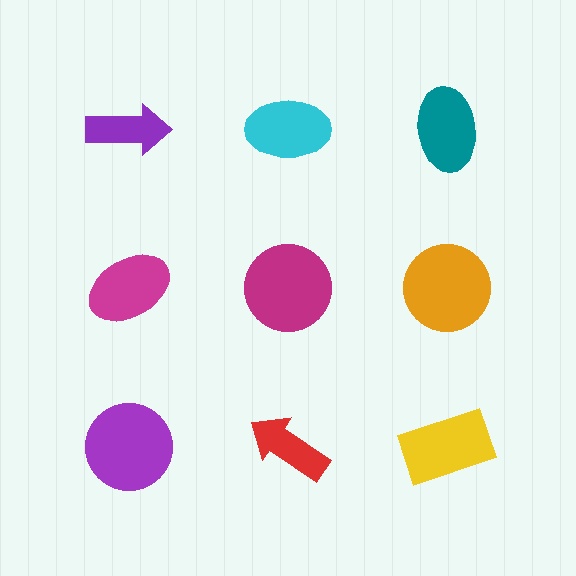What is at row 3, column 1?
A purple circle.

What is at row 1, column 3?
A teal ellipse.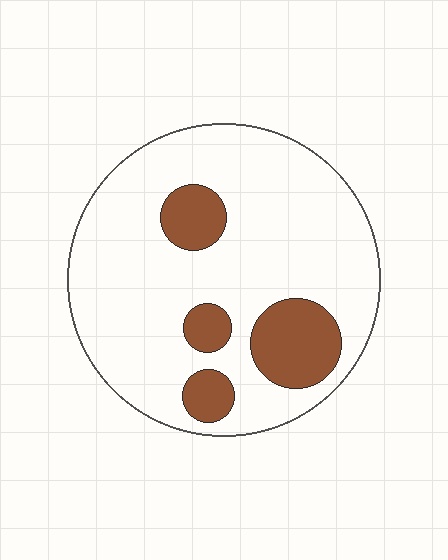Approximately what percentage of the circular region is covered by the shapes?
Approximately 20%.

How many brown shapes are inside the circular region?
4.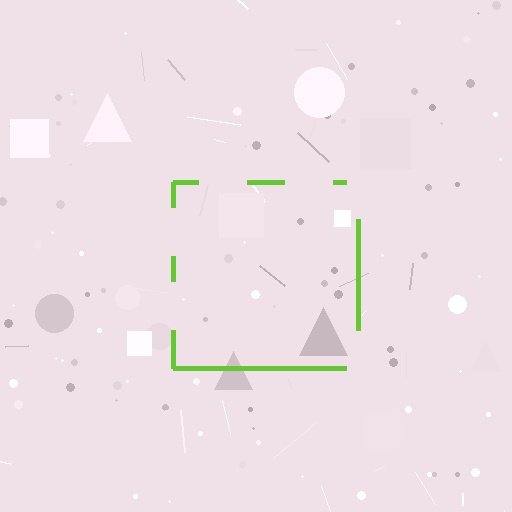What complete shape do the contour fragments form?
The contour fragments form a square.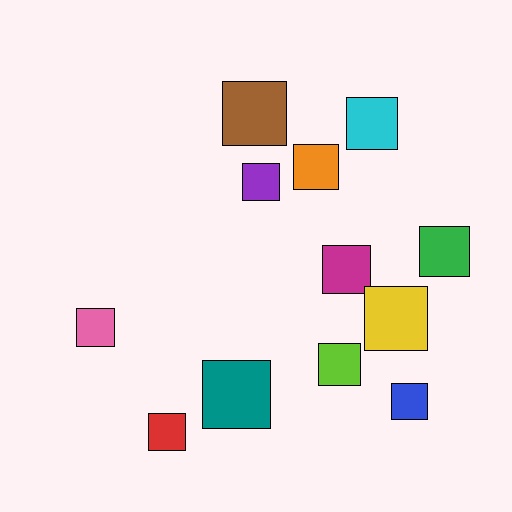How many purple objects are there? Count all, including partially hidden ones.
There is 1 purple object.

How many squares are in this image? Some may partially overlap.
There are 12 squares.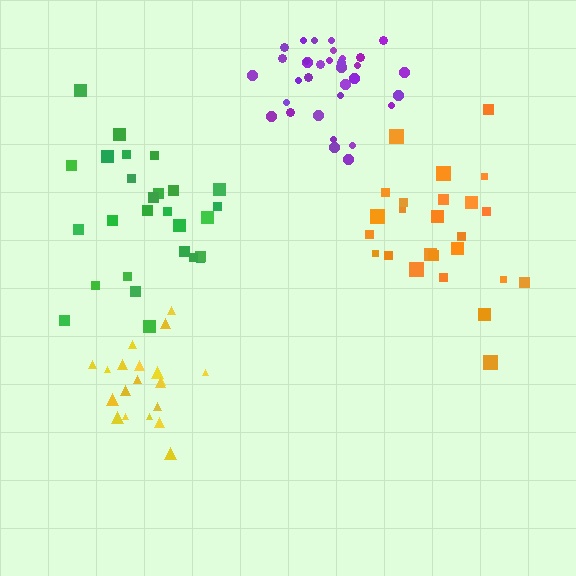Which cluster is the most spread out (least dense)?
Orange.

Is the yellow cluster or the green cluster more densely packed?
Yellow.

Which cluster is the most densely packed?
Yellow.